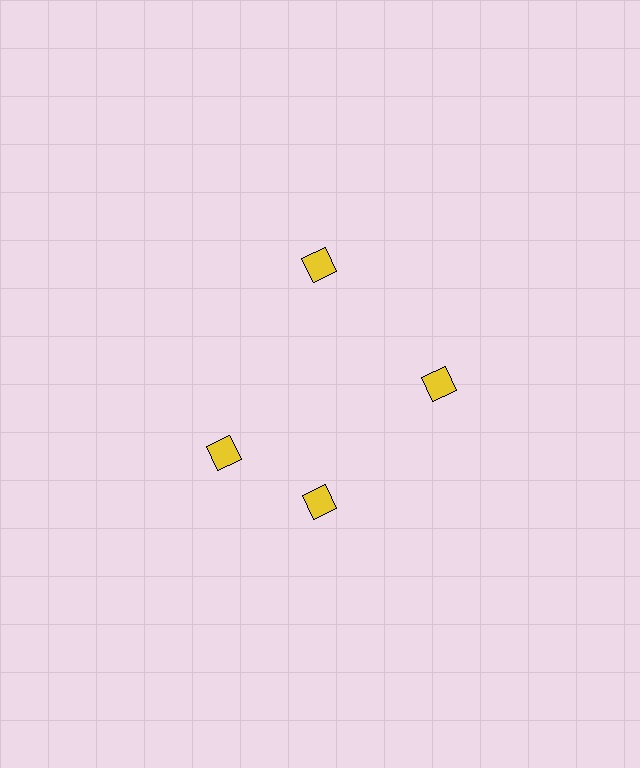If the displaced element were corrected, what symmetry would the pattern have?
It would have 4-fold rotational symmetry — the pattern would map onto itself every 90 degrees.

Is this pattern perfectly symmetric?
No. The 4 yellow diamonds are arranged in a ring, but one element near the 9 o'clock position is rotated out of alignment along the ring, breaking the 4-fold rotational symmetry.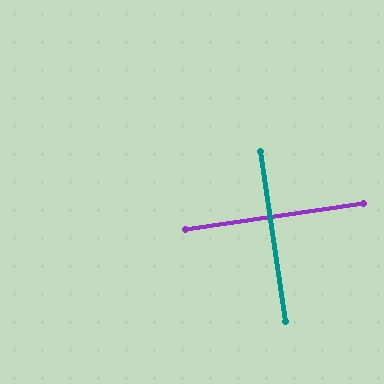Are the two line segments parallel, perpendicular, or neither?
Perpendicular — they meet at approximately 90°.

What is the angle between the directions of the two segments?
Approximately 90 degrees.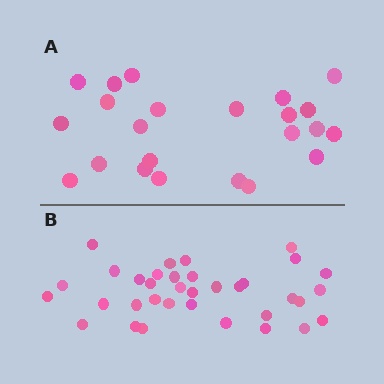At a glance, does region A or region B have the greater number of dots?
Region B (the bottom region) has more dots.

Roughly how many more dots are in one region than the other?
Region B has roughly 12 or so more dots than region A.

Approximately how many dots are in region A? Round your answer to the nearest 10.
About 20 dots. (The exact count is 23, which rounds to 20.)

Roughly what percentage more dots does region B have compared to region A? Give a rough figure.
About 50% more.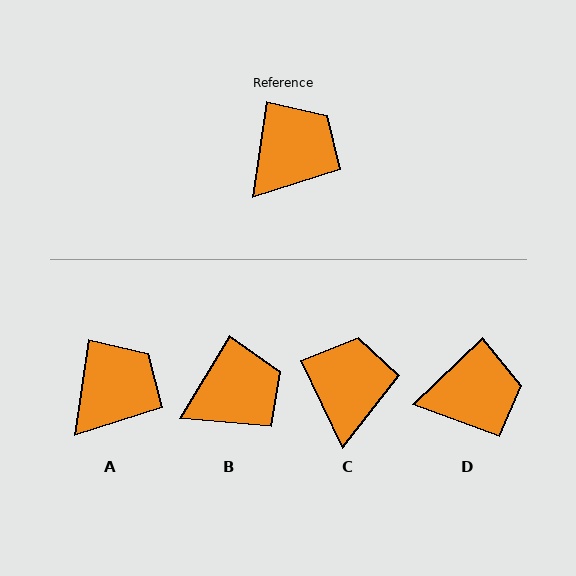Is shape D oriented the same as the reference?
No, it is off by about 38 degrees.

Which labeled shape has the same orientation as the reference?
A.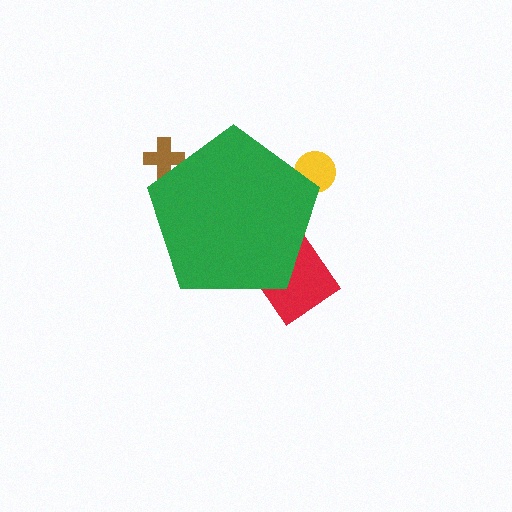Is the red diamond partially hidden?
Yes, the red diamond is partially hidden behind the green pentagon.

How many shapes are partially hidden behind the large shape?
3 shapes are partially hidden.